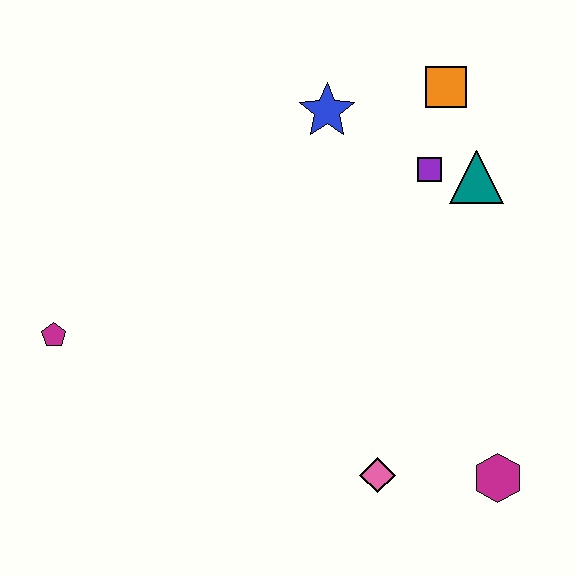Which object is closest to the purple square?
The teal triangle is closest to the purple square.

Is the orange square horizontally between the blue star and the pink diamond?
No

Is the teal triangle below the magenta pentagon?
No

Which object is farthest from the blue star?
The magenta hexagon is farthest from the blue star.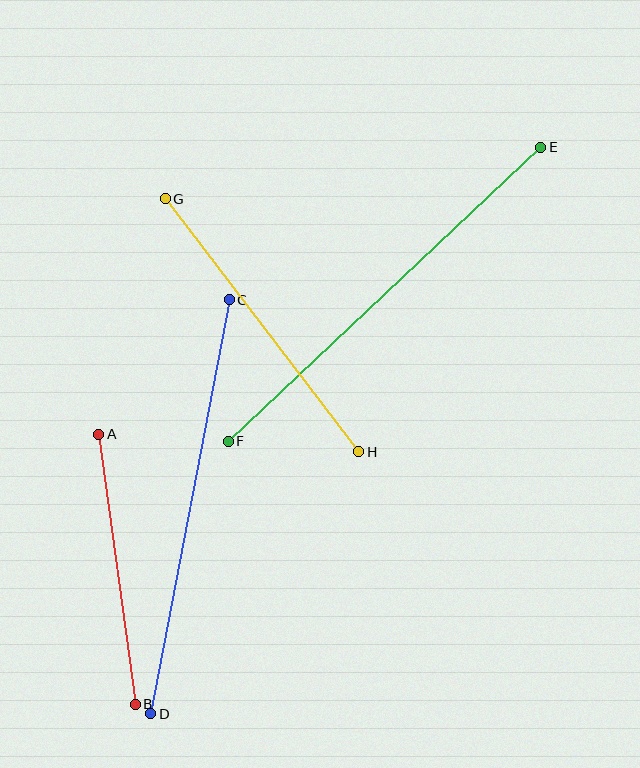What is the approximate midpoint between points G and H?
The midpoint is at approximately (262, 325) pixels.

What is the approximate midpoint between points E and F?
The midpoint is at approximately (385, 294) pixels.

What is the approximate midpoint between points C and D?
The midpoint is at approximately (190, 507) pixels.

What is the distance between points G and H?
The distance is approximately 319 pixels.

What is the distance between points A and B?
The distance is approximately 273 pixels.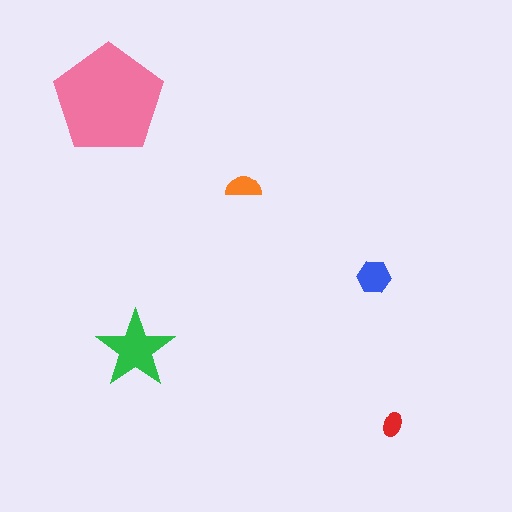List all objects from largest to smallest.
The pink pentagon, the green star, the blue hexagon, the orange semicircle, the red ellipse.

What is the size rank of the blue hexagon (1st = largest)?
3rd.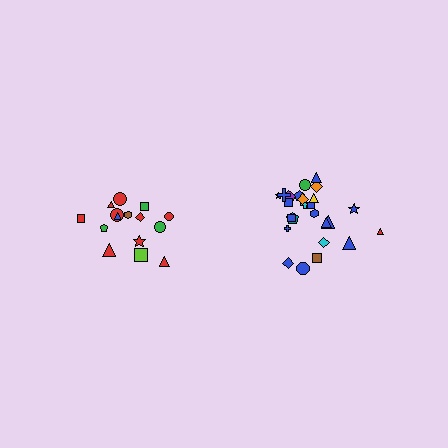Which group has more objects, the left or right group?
The right group.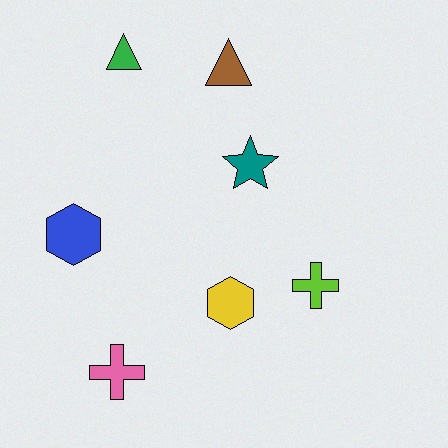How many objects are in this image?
There are 7 objects.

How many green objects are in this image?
There is 1 green object.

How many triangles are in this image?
There are 2 triangles.